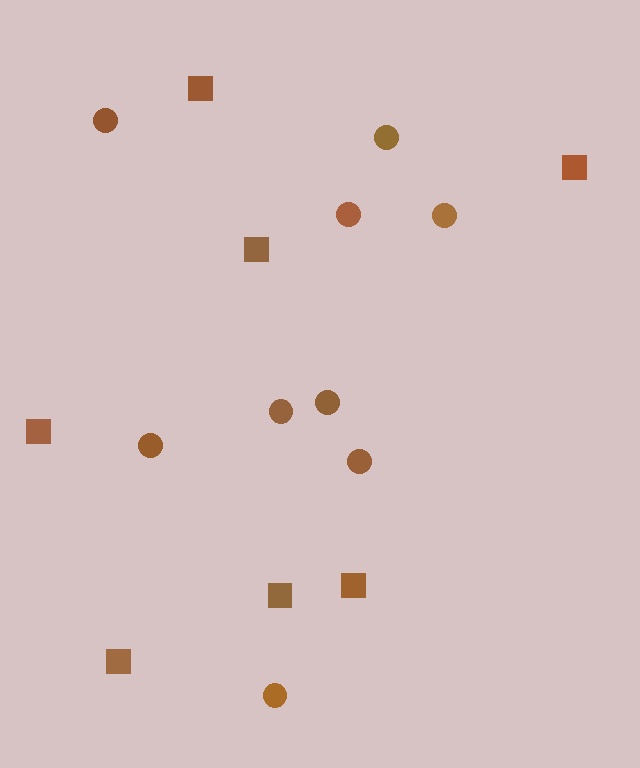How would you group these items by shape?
There are 2 groups: one group of squares (7) and one group of circles (9).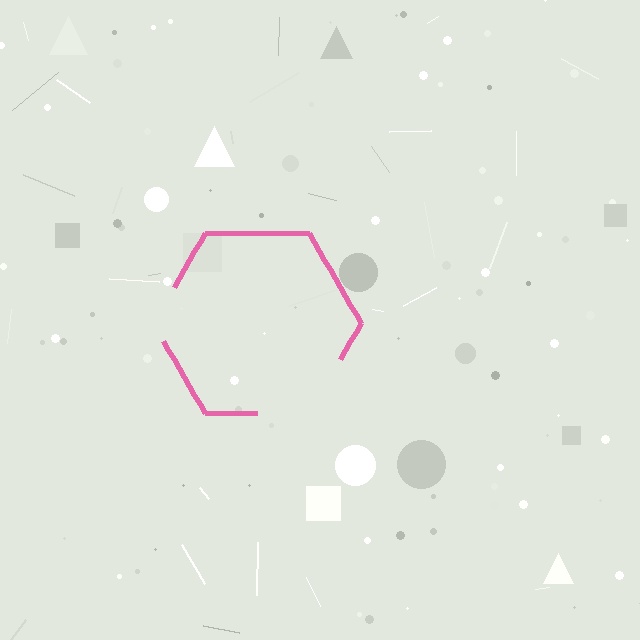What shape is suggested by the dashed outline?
The dashed outline suggests a hexagon.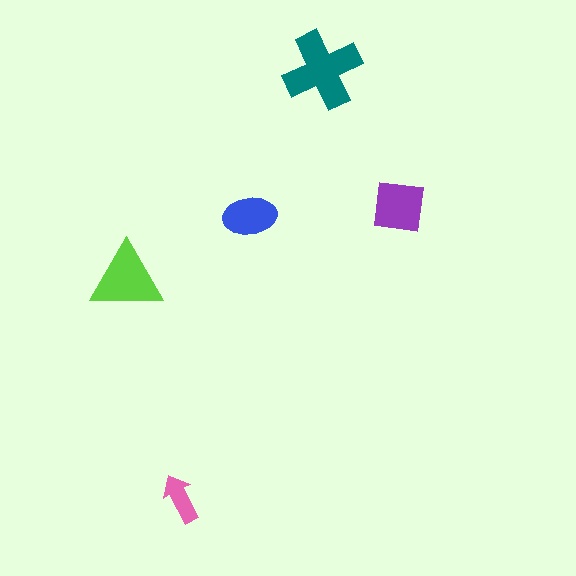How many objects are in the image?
There are 5 objects in the image.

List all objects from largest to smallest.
The teal cross, the lime triangle, the purple square, the blue ellipse, the pink arrow.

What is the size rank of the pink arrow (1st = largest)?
5th.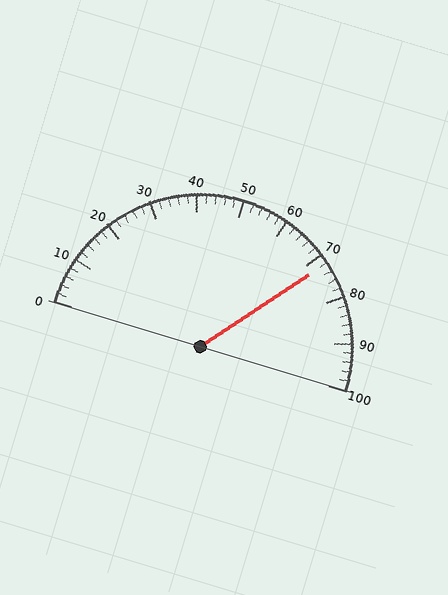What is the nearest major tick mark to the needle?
The nearest major tick mark is 70.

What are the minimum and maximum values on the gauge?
The gauge ranges from 0 to 100.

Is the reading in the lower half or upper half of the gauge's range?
The reading is in the upper half of the range (0 to 100).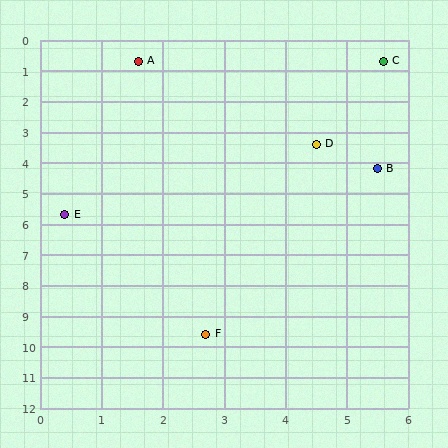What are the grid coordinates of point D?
Point D is at approximately (4.5, 3.4).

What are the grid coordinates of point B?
Point B is at approximately (5.5, 4.2).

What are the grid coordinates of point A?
Point A is at approximately (1.6, 0.7).